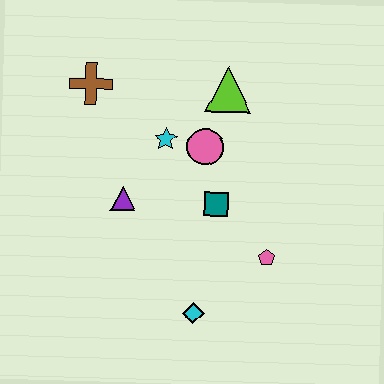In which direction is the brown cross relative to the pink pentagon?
The brown cross is to the left of the pink pentagon.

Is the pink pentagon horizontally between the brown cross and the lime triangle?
No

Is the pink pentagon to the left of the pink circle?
No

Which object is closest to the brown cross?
The cyan star is closest to the brown cross.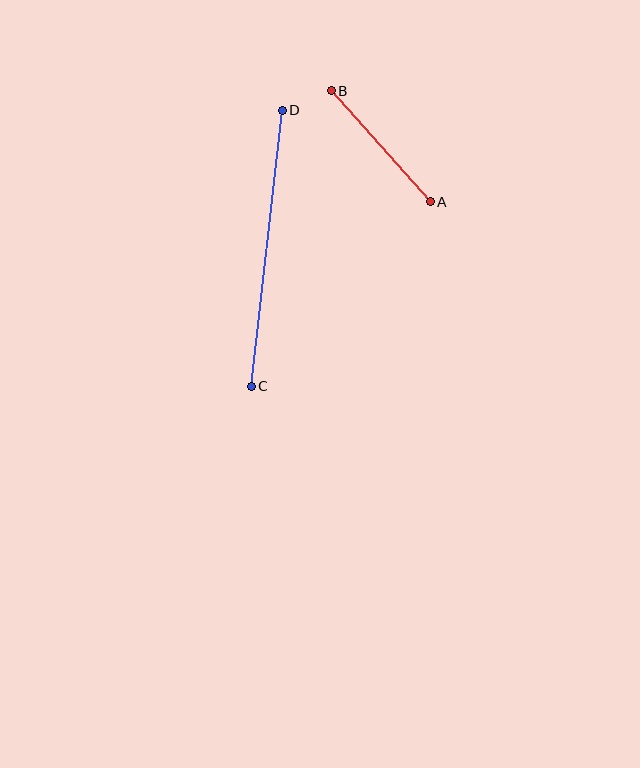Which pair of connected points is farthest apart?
Points C and D are farthest apart.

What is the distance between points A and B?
The distance is approximately 149 pixels.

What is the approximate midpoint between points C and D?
The midpoint is at approximately (267, 248) pixels.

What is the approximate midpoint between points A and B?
The midpoint is at approximately (381, 146) pixels.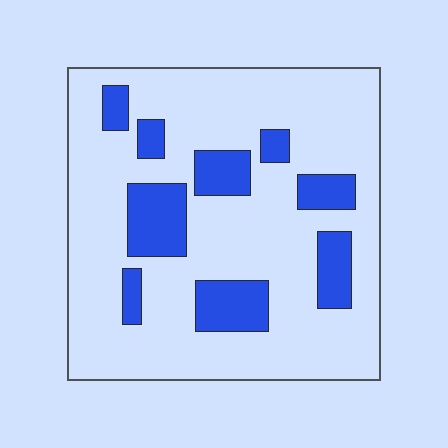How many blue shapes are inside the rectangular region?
9.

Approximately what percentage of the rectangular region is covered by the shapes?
Approximately 20%.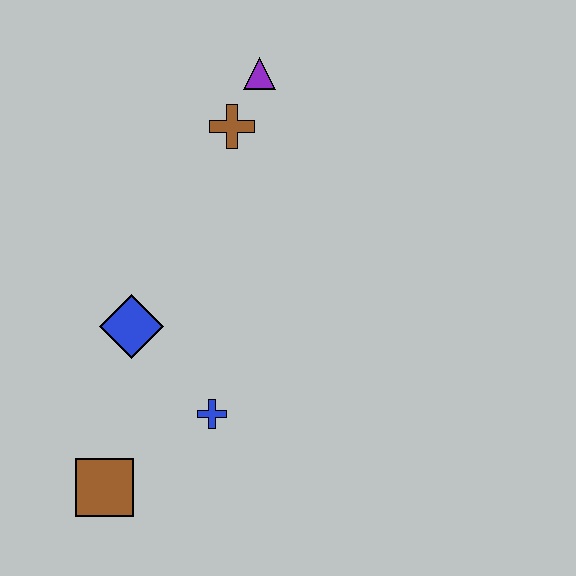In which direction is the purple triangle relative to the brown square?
The purple triangle is above the brown square.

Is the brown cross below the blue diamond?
No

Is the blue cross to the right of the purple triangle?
No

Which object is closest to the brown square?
The blue cross is closest to the brown square.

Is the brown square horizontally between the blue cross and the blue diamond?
No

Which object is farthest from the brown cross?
The brown square is farthest from the brown cross.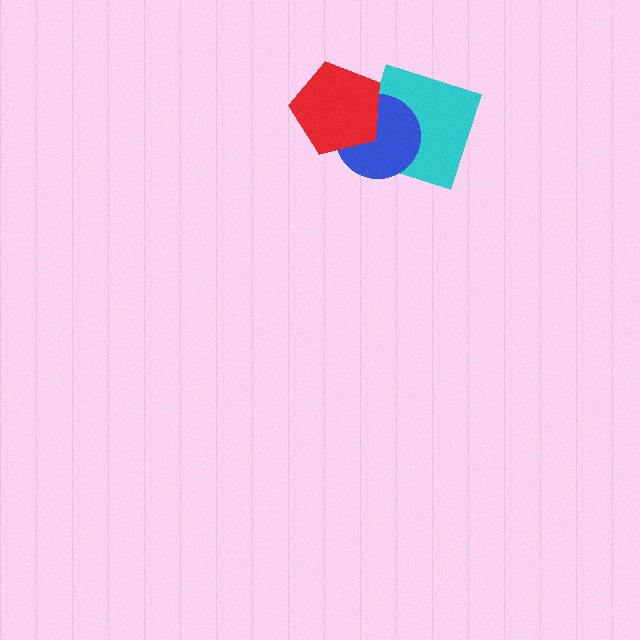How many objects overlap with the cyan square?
2 objects overlap with the cyan square.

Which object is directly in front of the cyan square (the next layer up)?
The blue circle is directly in front of the cyan square.